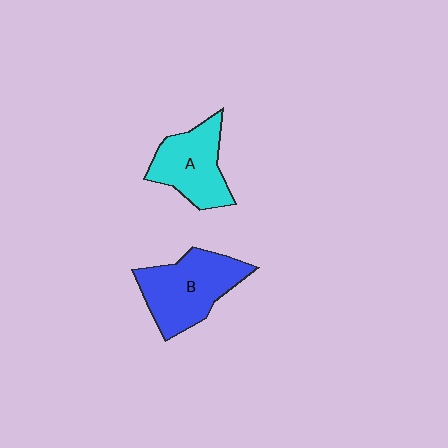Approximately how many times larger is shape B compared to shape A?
Approximately 1.2 times.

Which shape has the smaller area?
Shape A (cyan).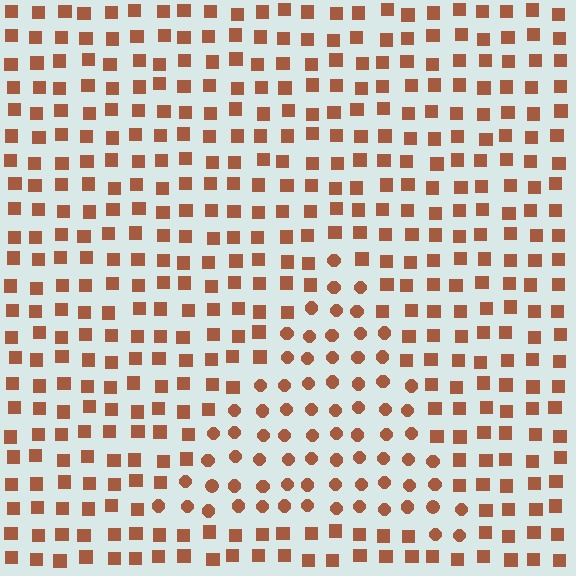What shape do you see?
I see a triangle.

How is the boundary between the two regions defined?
The boundary is defined by a change in element shape: circles inside vs. squares outside. All elements share the same color and spacing.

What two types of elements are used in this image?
The image uses circles inside the triangle region and squares outside it.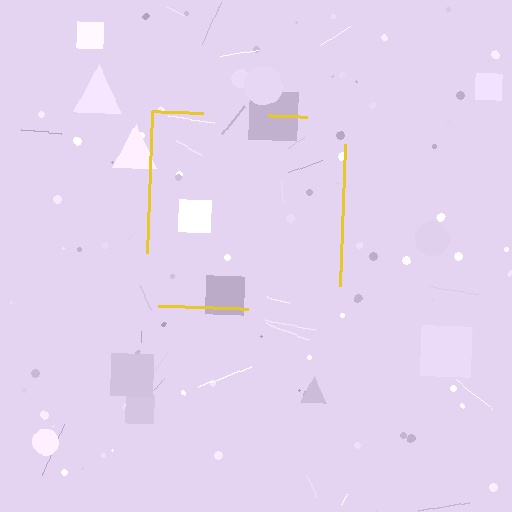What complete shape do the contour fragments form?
The contour fragments form a square.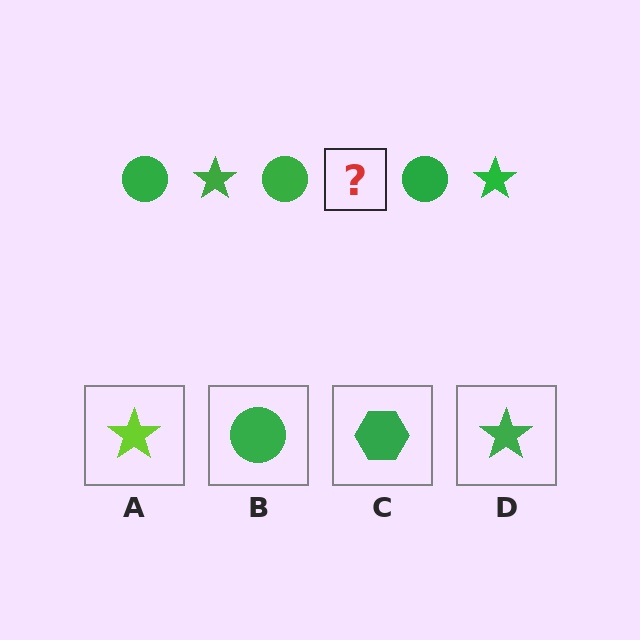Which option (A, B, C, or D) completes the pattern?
D.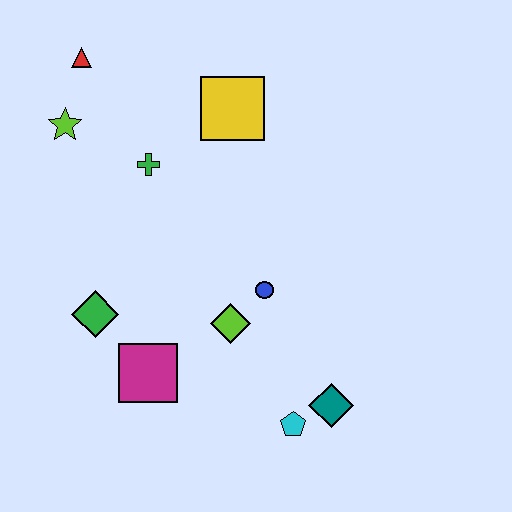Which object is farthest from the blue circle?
The red triangle is farthest from the blue circle.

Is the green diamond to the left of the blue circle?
Yes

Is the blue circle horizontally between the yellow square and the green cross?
No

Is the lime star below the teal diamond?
No